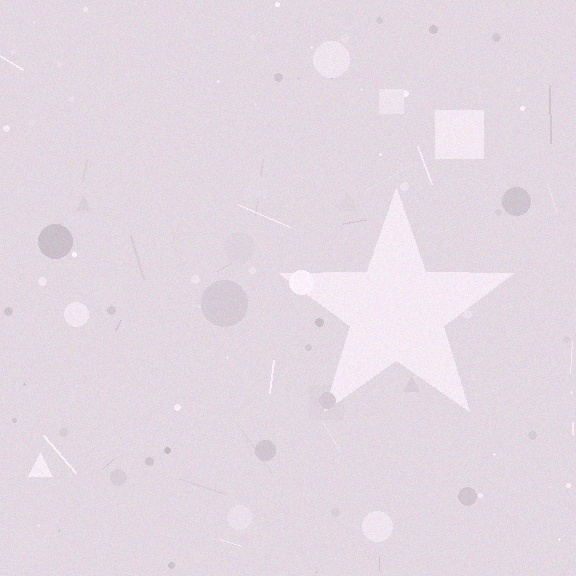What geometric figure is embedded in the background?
A star is embedded in the background.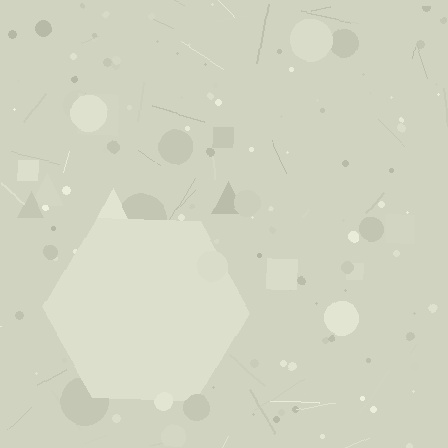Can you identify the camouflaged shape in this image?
The camouflaged shape is a hexagon.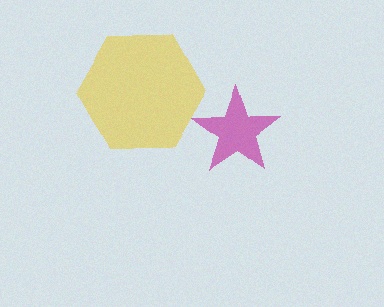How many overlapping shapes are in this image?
There are 2 overlapping shapes in the image.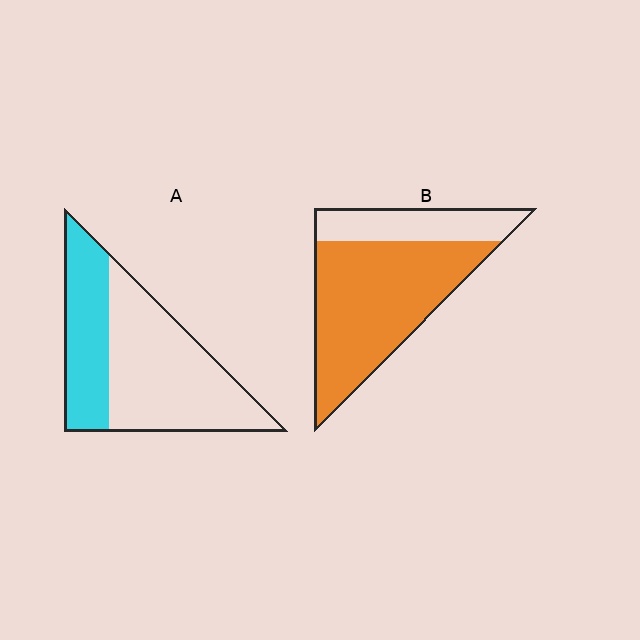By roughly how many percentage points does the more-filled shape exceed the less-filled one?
By roughly 35 percentage points (B over A).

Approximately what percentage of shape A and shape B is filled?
A is approximately 35% and B is approximately 75%.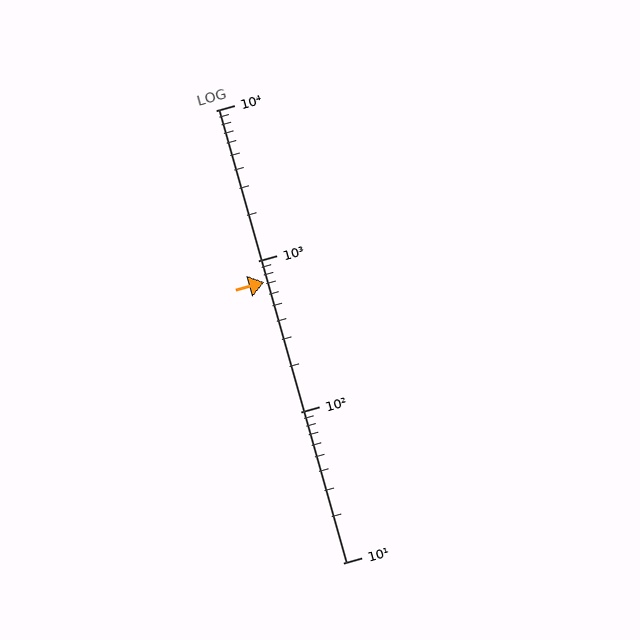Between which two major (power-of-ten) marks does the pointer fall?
The pointer is between 100 and 1000.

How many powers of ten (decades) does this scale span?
The scale spans 3 decades, from 10 to 10000.